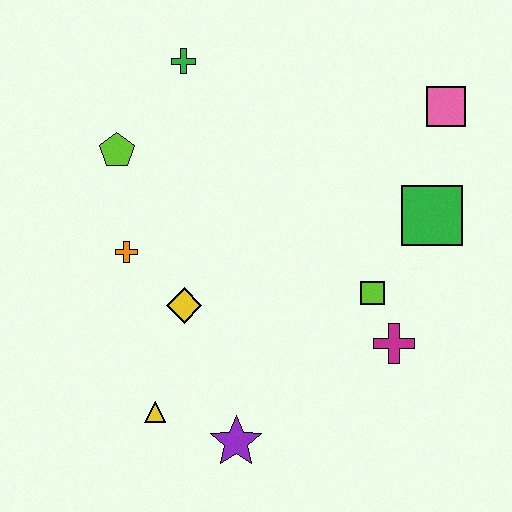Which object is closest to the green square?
The lime square is closest to the green square.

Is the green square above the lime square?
Yes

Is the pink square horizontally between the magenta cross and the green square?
No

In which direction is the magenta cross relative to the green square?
The magenta cross is below the green square.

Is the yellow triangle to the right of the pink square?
No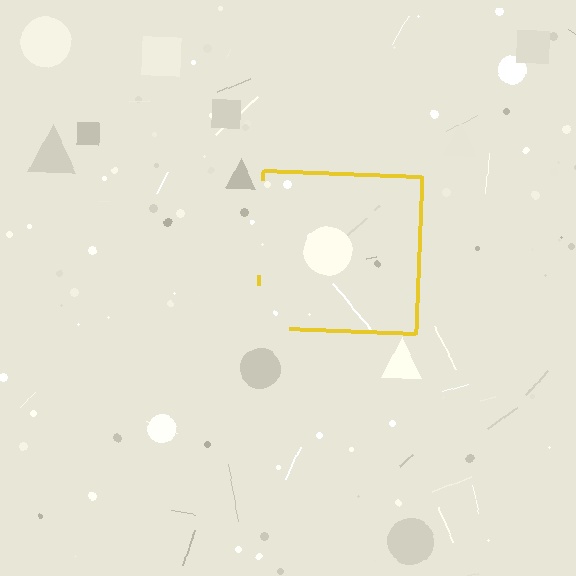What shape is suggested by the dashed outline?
The dashed outline suggests a square.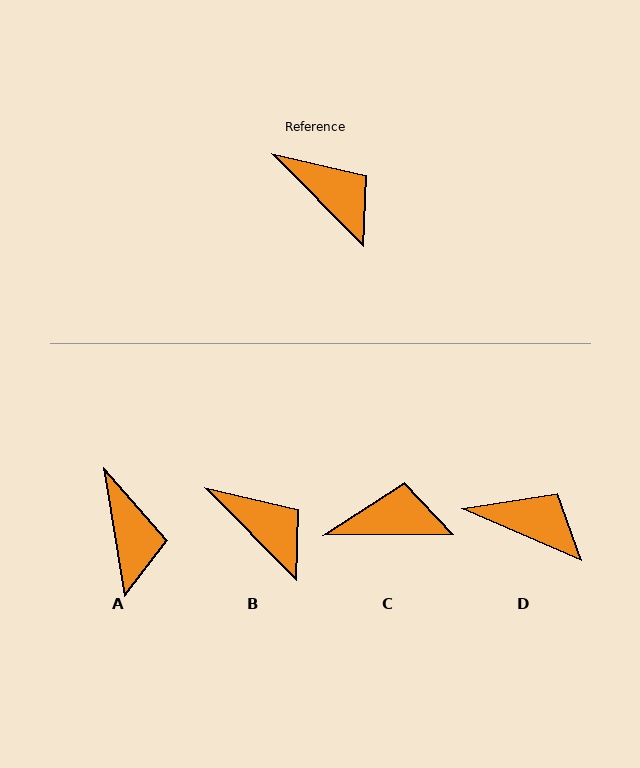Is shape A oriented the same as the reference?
No, it is off by about 35 degrees.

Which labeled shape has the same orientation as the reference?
B.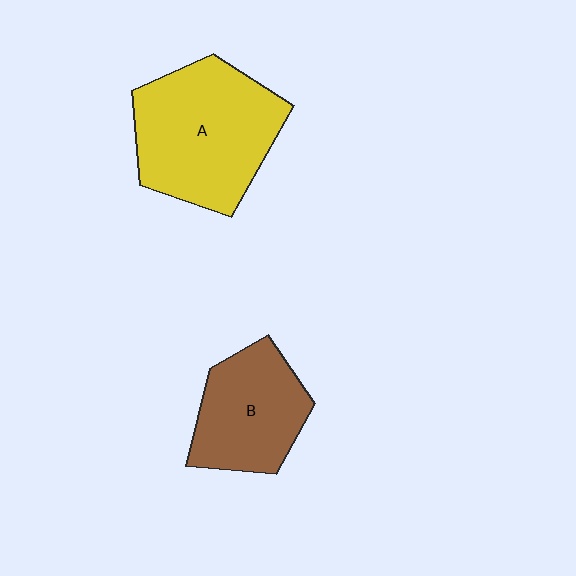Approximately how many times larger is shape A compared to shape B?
Approximately 1.5 times.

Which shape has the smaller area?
Shape B (brown).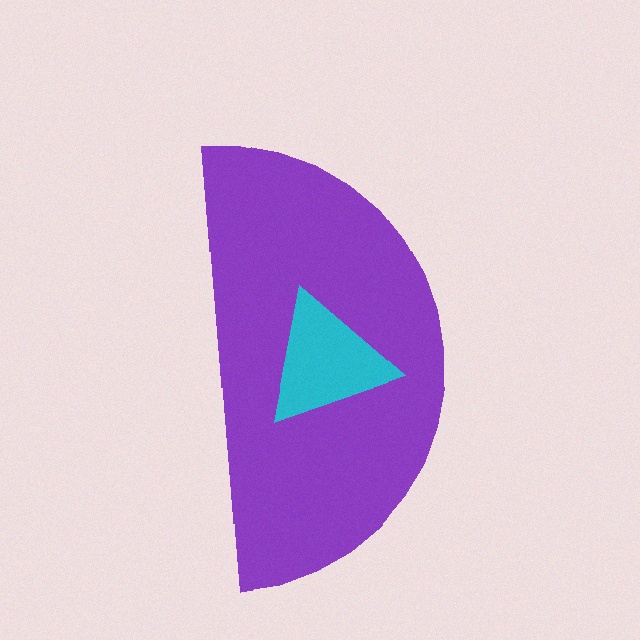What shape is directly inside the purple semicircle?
The cyan triangle.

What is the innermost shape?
The cyan triangle.